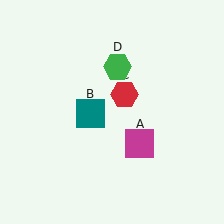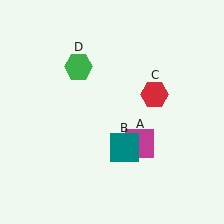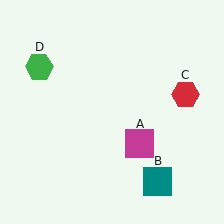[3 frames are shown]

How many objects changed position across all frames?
3 objects changed position: teal square (object B), red hexagon (object C), green hexagon (object D).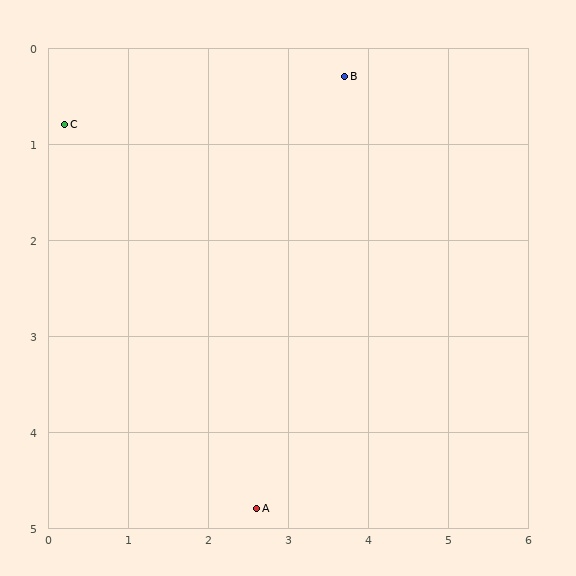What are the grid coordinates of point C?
Point C is at approximately (0.2, 0.8).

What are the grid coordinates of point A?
Point A is at approximately (2.6, 4.8).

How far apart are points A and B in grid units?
Points A and B are about 4.6 grid units apart.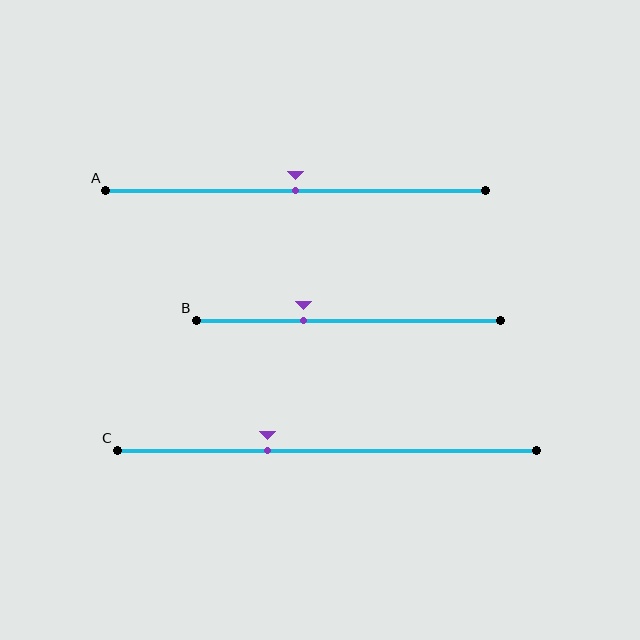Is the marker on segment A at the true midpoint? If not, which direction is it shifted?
Yes, the marker on segment A is at the true midpoint.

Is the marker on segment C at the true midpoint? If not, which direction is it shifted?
No, the marker on segment C is shifted to the left by about 14% of the segment length.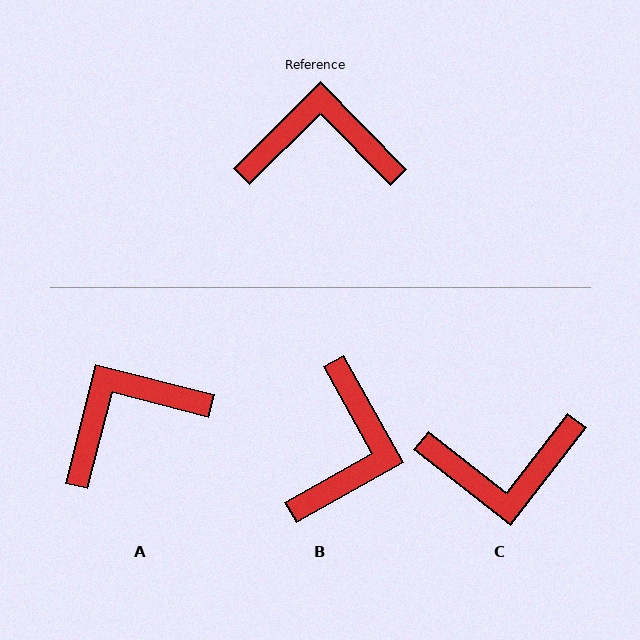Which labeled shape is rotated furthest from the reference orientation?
C, about 173 degrees away.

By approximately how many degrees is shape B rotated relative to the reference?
Approximately 105 degrees clockwise.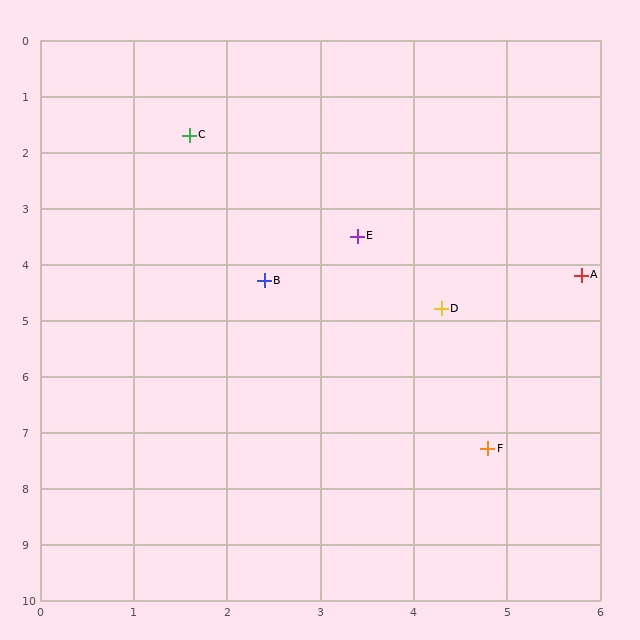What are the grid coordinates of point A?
Point A is at approximately (5.8, 4.2).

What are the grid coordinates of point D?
Point D is at approximately (4.3, 4.8).